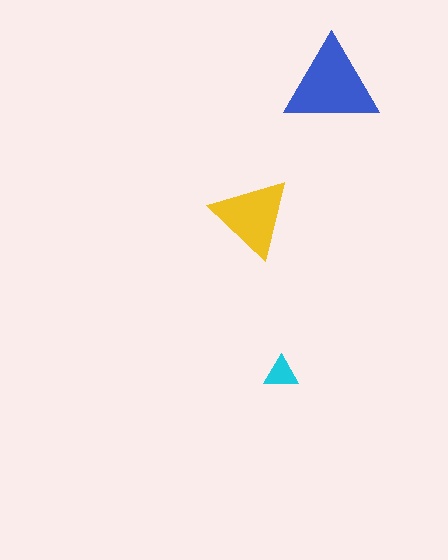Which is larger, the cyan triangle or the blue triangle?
The blue one.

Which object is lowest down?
The cyan triangle is bottommost.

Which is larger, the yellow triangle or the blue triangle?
The blue one.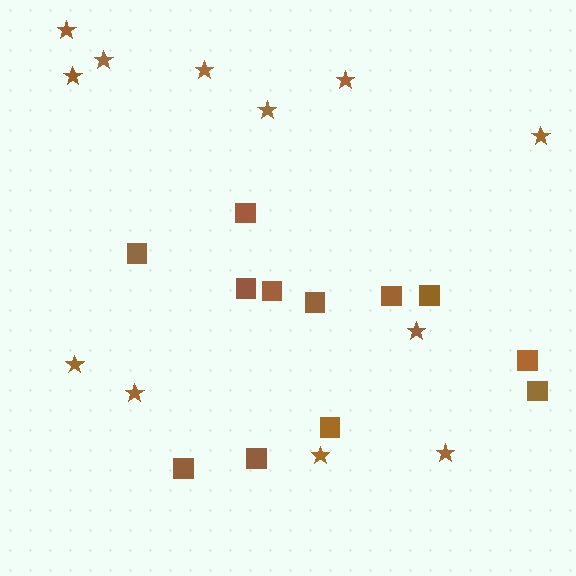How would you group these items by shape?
There are 2 groups: one group of stars (12) and one group of squares (12).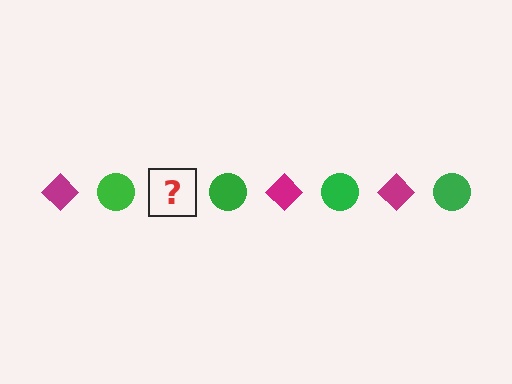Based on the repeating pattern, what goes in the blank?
The blank should be a magenta diamond.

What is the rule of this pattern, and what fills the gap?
The rule is that the pattern alternates between magenta diamond and green circle. The gap should be filled with a magenta diamond.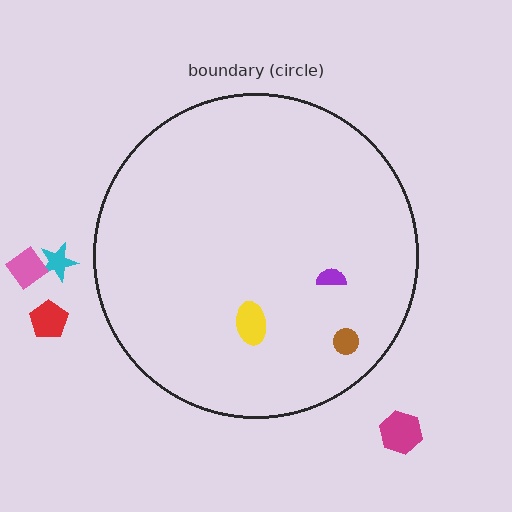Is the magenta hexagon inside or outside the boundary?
Outside.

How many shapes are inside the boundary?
3 inside, 4 outside.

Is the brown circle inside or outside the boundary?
Inside.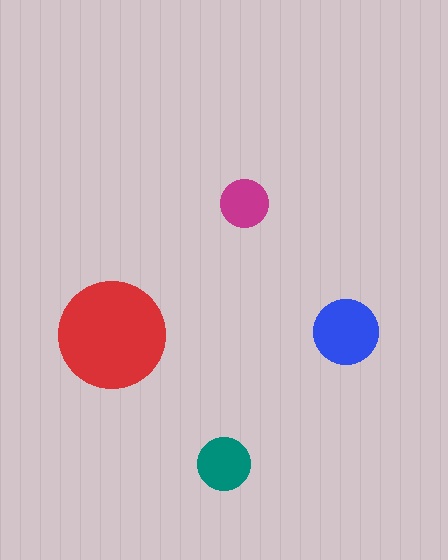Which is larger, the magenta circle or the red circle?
The red one.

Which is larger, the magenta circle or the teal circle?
The teal one.